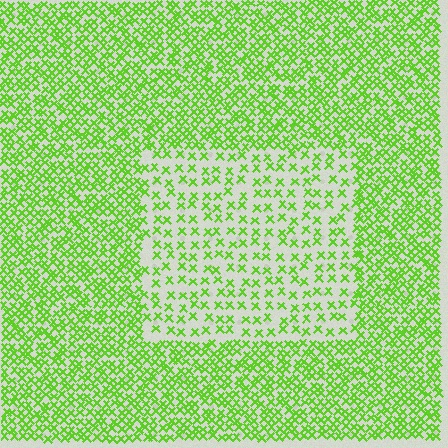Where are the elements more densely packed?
The elements are more densely packed outside the rectangle boundary.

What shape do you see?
I see a rectangle.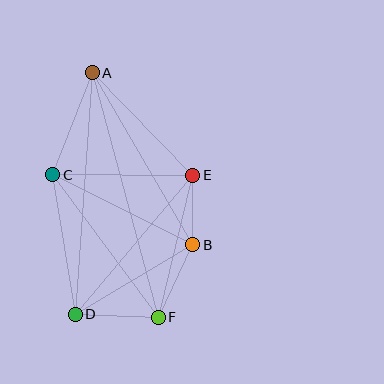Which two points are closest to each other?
Points B and E are closest to each other.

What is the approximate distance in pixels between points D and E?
The distance between D and E is approximately 182 pixels.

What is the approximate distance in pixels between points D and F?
The distance between D and F is approximately 83 pixels.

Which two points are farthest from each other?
Points A and F are farthest from each other.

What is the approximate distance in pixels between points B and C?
The distance between B and C is approximately 157 pixels.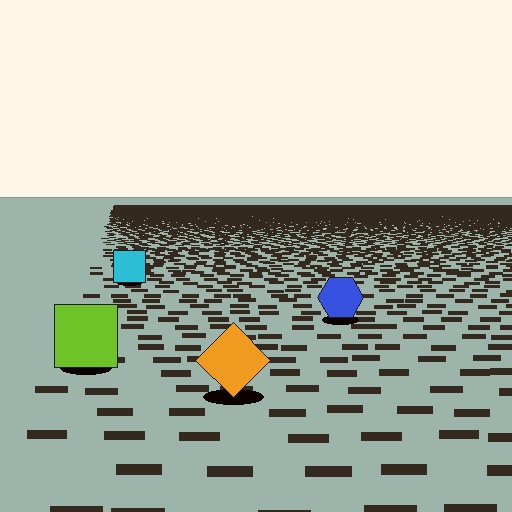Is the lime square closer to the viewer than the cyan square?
Yes. The lime square is closer — you can tell from the texture gradient: the ground texture is coarser near it.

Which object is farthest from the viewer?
The cyan square is farthest from the viewer. It appears smaller and the ground texture around it is denser.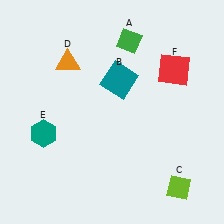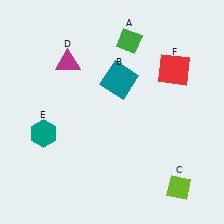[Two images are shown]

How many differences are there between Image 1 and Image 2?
There is 1 difference between the two images.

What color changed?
The triangle (D) changed from orange in Image 1 to magenta in Image 2.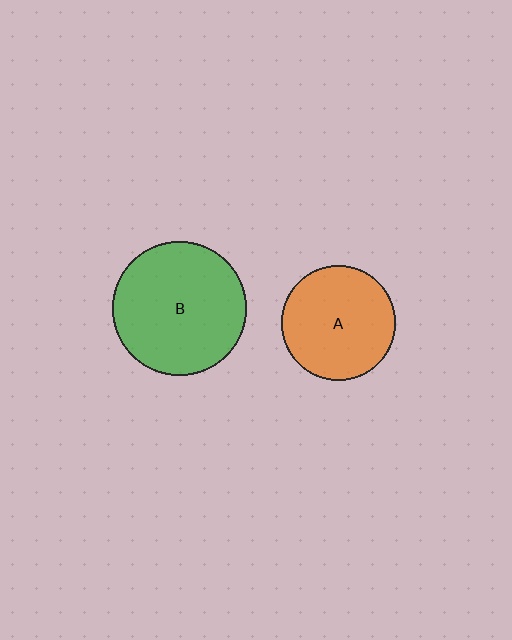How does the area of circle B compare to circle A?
Approximately 1.4 times.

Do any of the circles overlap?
No, none of the circles overlap.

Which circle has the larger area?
Circle B (green).